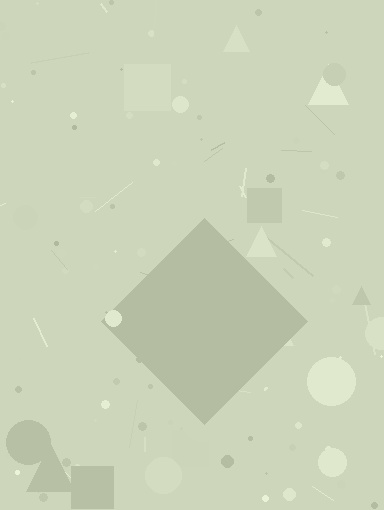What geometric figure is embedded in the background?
A diamond is embedded in the background.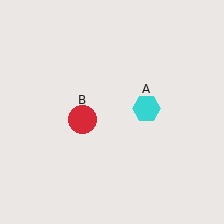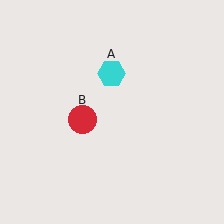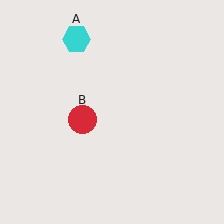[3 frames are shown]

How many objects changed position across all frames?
1 object changed position: cyan hexagon (object A).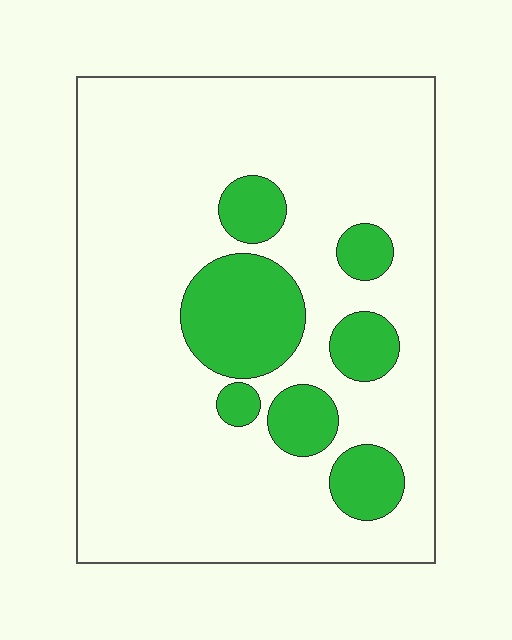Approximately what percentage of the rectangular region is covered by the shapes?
Approximately 20%.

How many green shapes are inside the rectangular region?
7.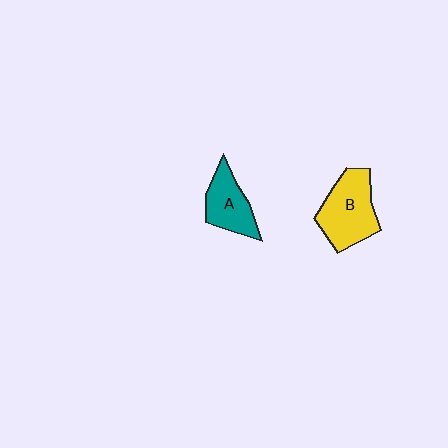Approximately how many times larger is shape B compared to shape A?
Approximately 1.4 times.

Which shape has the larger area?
Shape B (yellow).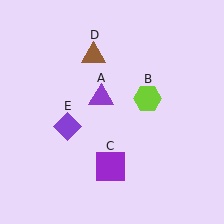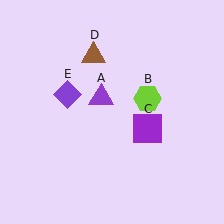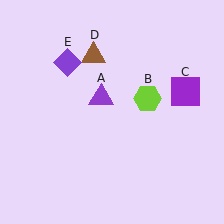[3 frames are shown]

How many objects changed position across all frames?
2 objects changed position: purple square (object C), purple diamond (object E).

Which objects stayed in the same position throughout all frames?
Purple triangle (object A) and lime hexagon (object B) and brown triangle (object D) remained stationary.